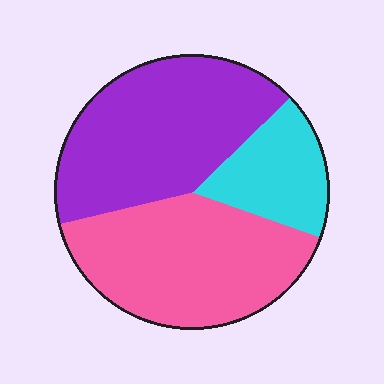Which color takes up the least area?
Cyan, at roughly 20%.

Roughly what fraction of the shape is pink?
Pink takes up between a third and a half of the shape.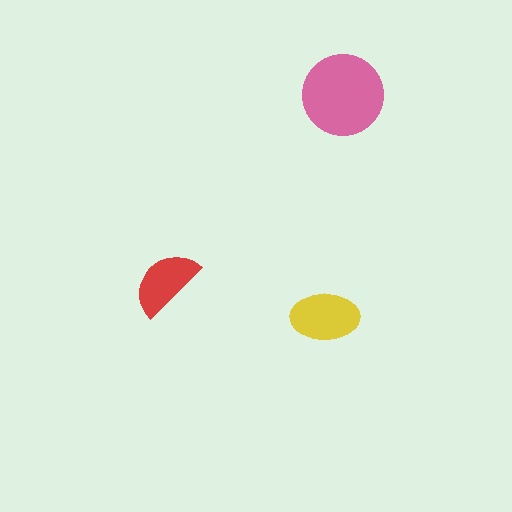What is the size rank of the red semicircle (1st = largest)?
3rd.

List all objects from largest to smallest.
The pink circle, the yellow ellipse, the red semicircle.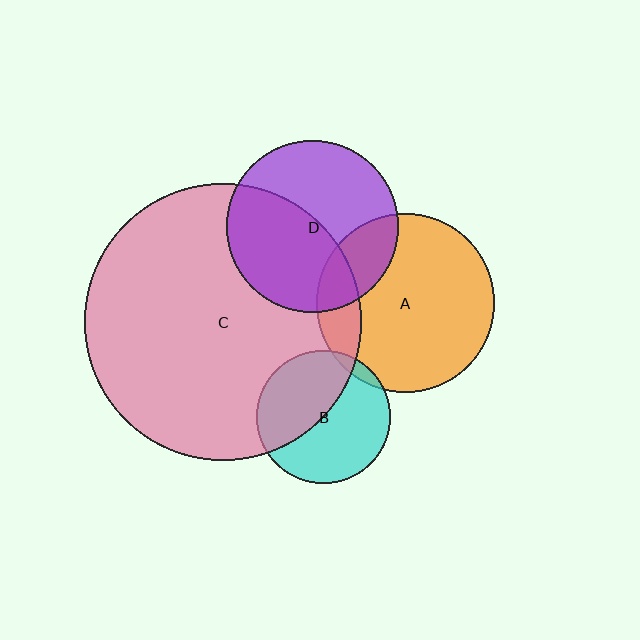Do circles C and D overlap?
Yes.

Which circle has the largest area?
Circle C (pink).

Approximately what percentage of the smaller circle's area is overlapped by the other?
Approximately 50%.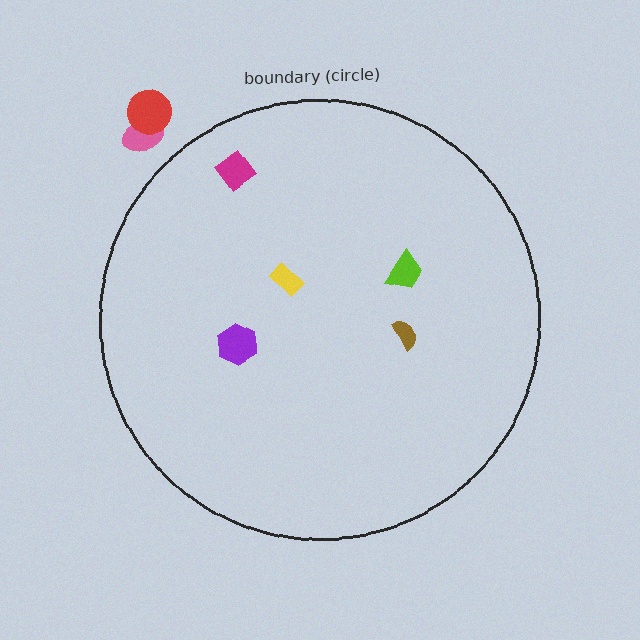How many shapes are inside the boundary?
5 inside, 2 outside.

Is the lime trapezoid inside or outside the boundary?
Inside.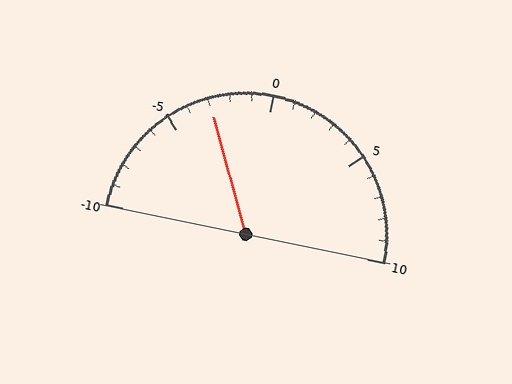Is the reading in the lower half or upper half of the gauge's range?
The reading is in the lower half of the range (-10 to 10).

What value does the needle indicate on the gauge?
The needle indicates approximately -3.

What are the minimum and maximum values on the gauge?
The gauge ranges from -10 to 10.